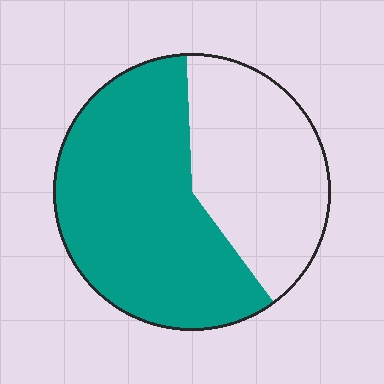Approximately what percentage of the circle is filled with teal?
Approximately 60%.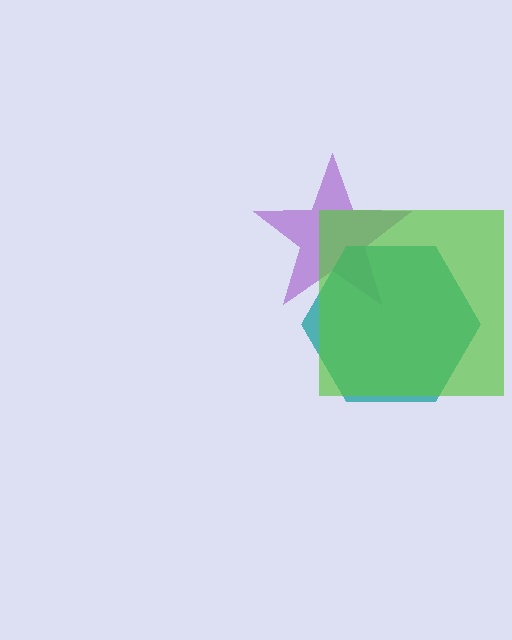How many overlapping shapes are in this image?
There are 3 overlapping shapes in the image.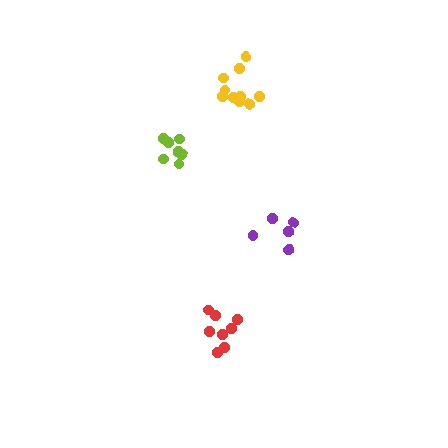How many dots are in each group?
Group 1: 8 dots, Group 2: 5 dots, Group 3: 11 dots, Group 4: 7 dots (31 total).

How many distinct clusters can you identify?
There are 4 distinct clusters.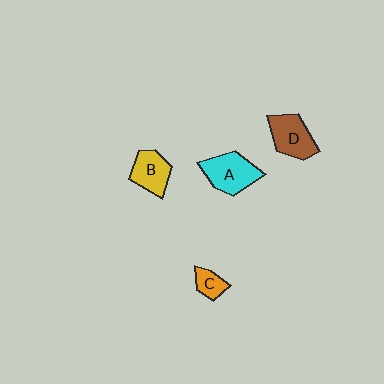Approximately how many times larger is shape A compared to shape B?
Approximately 1.3 times.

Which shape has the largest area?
Shape A (cyan).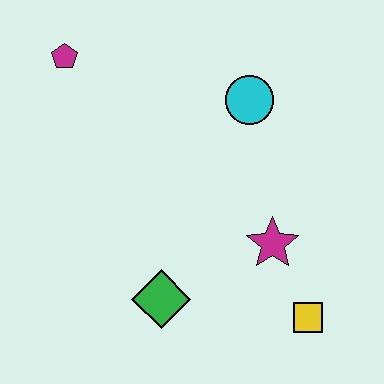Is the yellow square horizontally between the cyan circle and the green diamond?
No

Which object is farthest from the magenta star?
The magenta pentagon is farthest from the magenta star.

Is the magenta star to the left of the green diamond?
No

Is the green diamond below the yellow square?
No